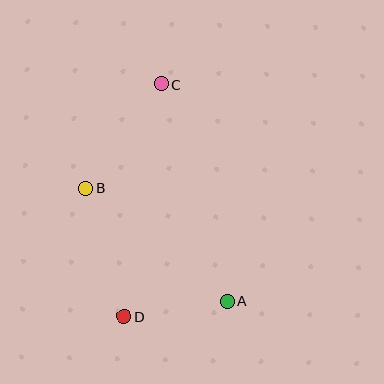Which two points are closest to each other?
Points A and D are closest to each other.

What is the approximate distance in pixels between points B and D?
The distance between B and D is approximately 134 pixels.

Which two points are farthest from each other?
Points C and D are farthest from each other.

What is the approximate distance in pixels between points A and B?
The distance between A and B is approximately 181 pixels.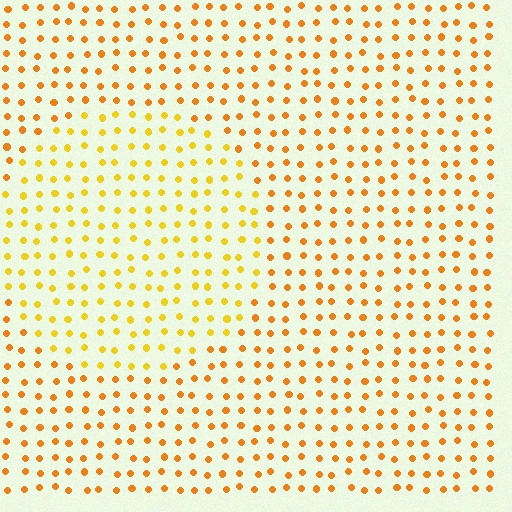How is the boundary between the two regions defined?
The boundary is defined purely by a slight shift in hue (about 23 degrees). Spacing, size, and orientation are identical on both sides.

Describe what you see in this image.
The image is filled with small orange elements in a uniform arrangement. A circle-shaped region is visible where the elements are tinted to a slightly different hue, forming a subtle color boundary.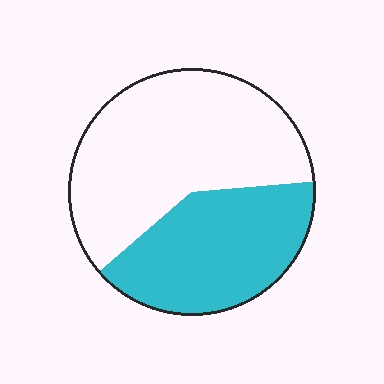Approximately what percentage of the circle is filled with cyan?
Approximately 40%.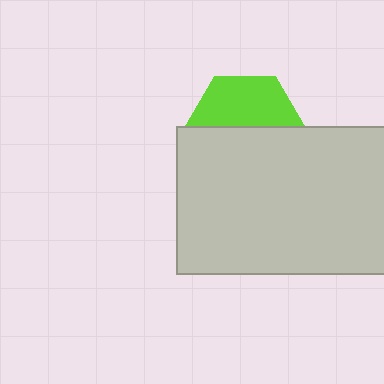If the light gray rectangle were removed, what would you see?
You would see the complete lime hexagon.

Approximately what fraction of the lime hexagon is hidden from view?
Roughly 55% of the lime hexagon is hidden behind the light gray rectangle.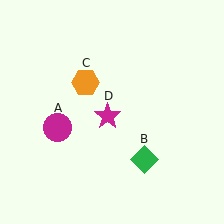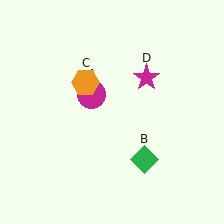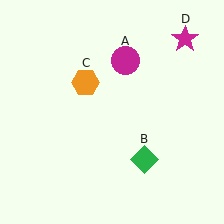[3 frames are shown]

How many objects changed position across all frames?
2 objects changed position: magenta circle (object A), magenta star (object D).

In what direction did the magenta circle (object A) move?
The magenta circle (object A) moved up and to the right.